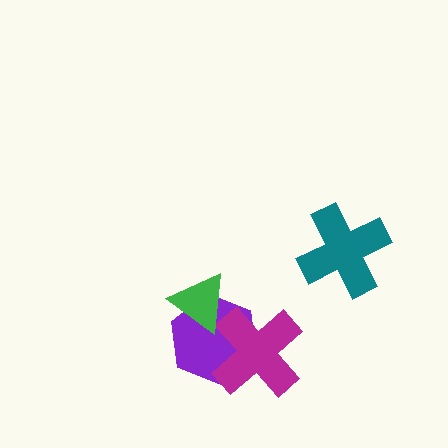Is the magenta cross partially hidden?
No, no other shape covers it.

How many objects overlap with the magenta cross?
1 object overlaps with the magenta cross.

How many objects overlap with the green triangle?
1 object overlaps with the green triangle.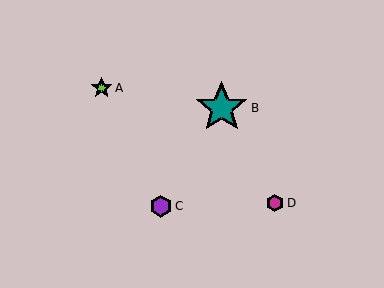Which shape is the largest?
The teal star (labeled B) is the largest.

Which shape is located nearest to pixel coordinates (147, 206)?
The purple hexagon (labeled C) at (161, 206) is nearest to that location.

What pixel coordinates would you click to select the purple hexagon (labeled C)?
Click at (161, 206) to select the purple hexagon C.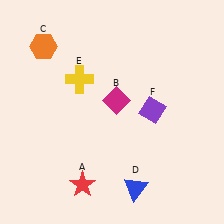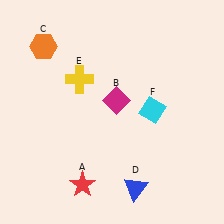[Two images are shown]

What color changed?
The diamond (F) changed from purple in Image 1 to cyan in Image 2.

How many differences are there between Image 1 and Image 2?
There is 1 difference between the two images.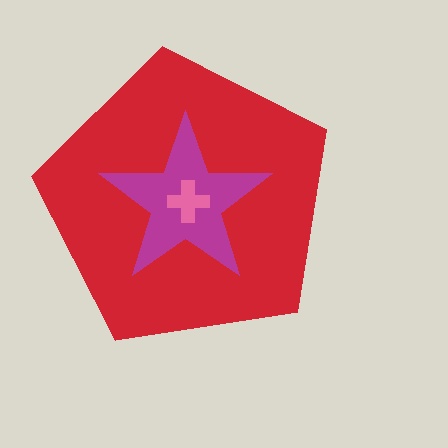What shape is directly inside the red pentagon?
The magenta star.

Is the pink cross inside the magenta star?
Yes.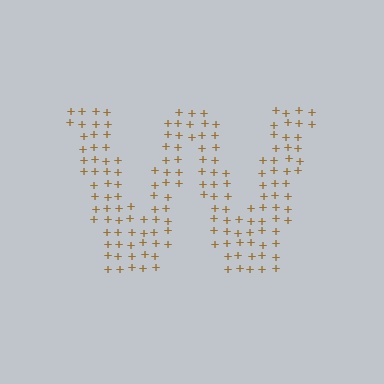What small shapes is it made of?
It is made of small plus signs.